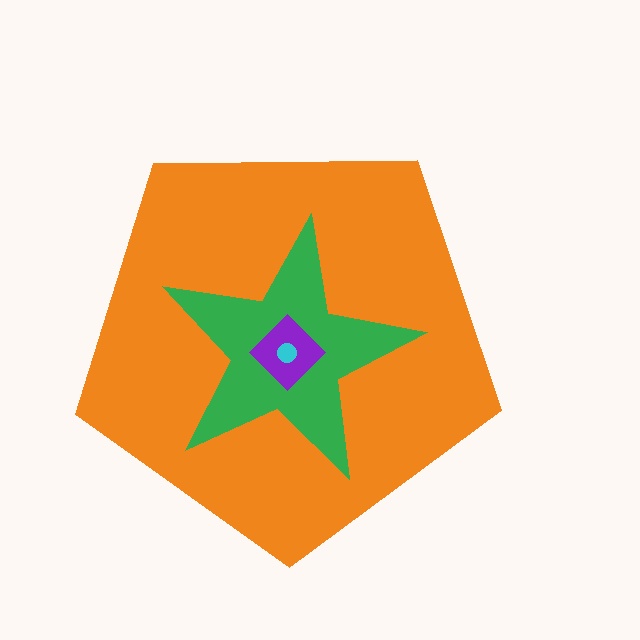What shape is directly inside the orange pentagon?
The green star.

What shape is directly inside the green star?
The purple diamond.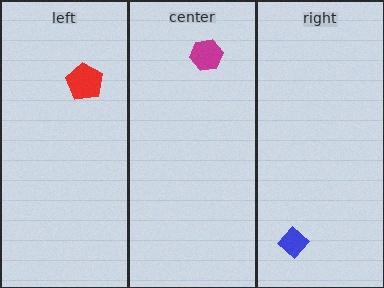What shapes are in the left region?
The red pentagon.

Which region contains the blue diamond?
The right region.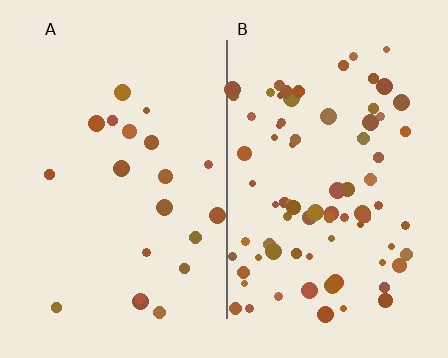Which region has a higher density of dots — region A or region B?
B (the right).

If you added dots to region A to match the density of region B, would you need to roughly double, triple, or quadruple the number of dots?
Approximately quadruple.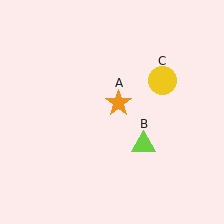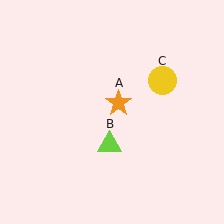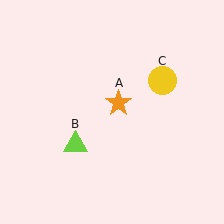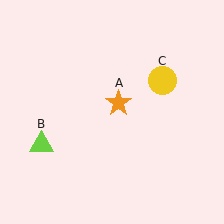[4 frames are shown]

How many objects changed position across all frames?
1 object changed position: lime triangle (object B).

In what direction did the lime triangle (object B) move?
The lime triangle (object B) moved left.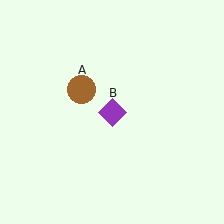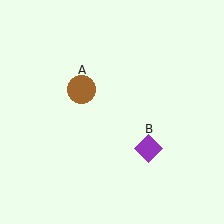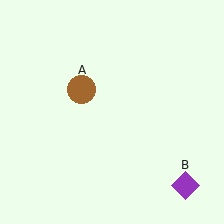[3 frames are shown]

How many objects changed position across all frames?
1 object changed position: purple diamond (object B).